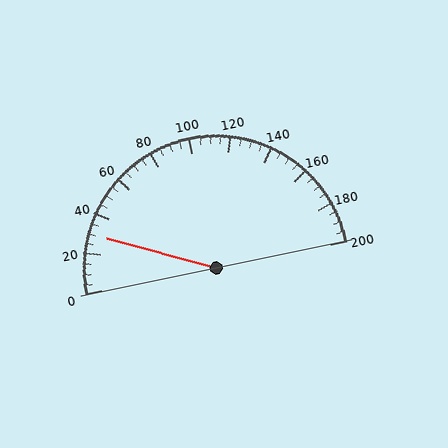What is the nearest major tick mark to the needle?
The nearest major tick mark is 40.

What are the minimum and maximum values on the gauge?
The gauge ranges from 0 to 200.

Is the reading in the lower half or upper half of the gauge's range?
The reading is in the lower half of the range (0 to 200).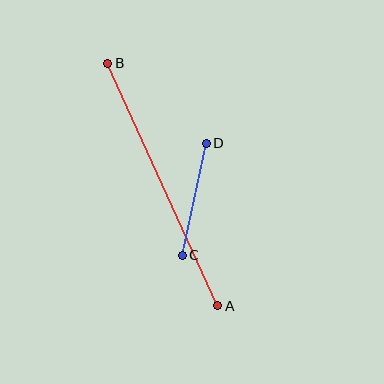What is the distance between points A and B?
The distance is approximately 266 pixels.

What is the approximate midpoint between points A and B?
The midpoint is at approximately (163, 184) pixels.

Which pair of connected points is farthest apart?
Points A and B are farthest apart.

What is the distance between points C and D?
The distance is approximately 114 pixels.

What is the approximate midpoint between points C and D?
The midpoint is at approximately (194, 199) pixels.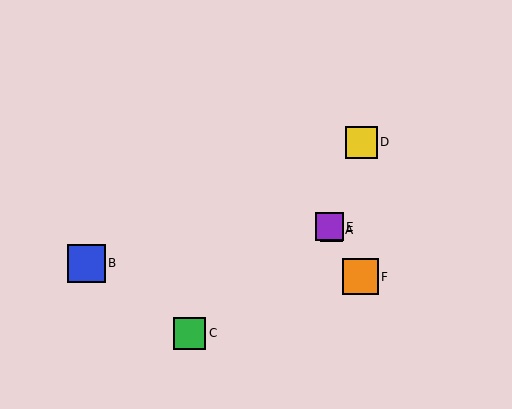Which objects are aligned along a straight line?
Objects A, E, F are aligned along a straight line.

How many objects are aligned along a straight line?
3 objects (A, E, F) are aligned along a straight line.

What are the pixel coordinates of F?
Object F is at (361, 277).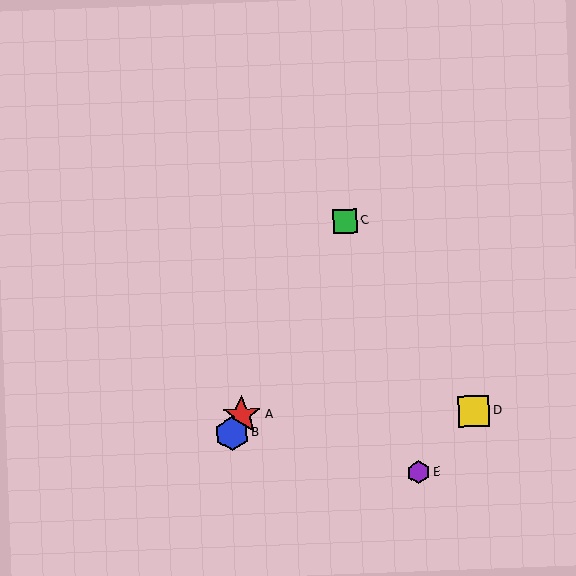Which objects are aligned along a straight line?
Objects A, B, C are aligned along a straight line.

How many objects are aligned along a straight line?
3 objects (A, B, C) are aligned along a straight line.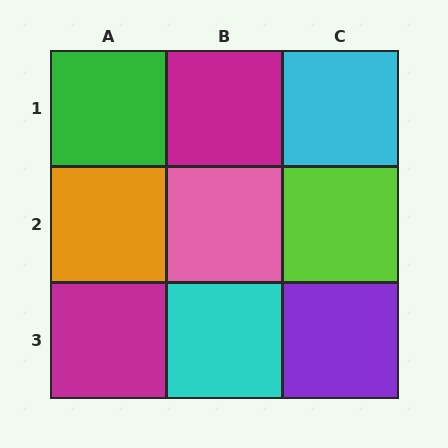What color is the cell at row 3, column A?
Magenta.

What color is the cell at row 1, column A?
Green.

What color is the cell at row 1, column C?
Cyan.